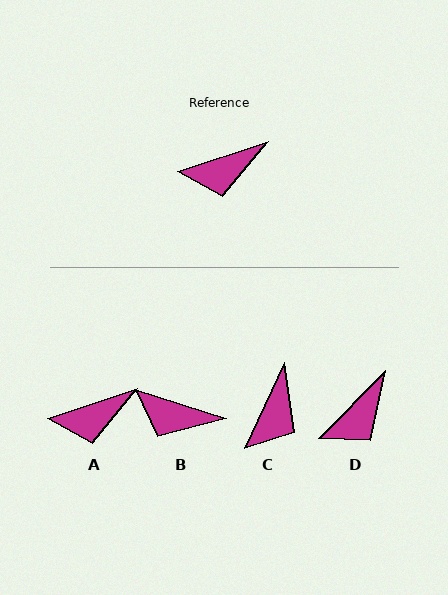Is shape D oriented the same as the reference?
No, it is off by about 27 degrees.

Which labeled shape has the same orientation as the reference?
A.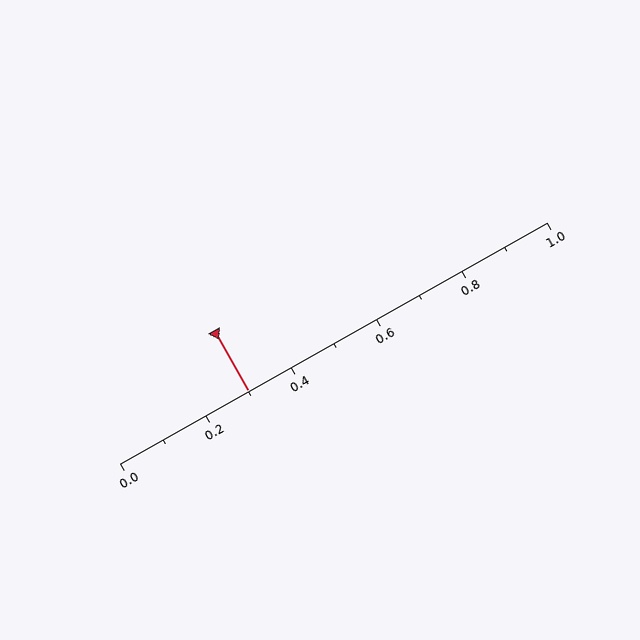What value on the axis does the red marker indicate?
The marker indicates approximately 0.3.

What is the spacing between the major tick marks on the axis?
The major ticks are spaced 0.2 apart.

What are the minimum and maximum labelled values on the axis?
The axis runs from 0.0 to 1.0.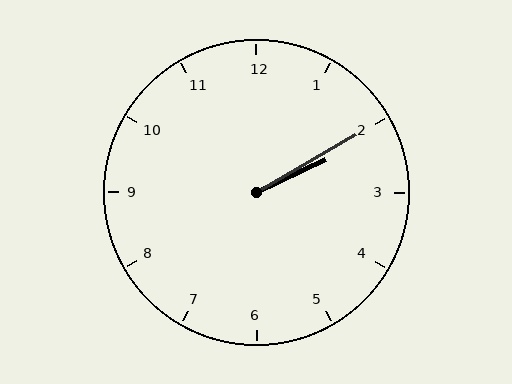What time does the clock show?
2:10.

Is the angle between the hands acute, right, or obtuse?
It is acute.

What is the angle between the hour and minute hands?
Approximately 5 degrees.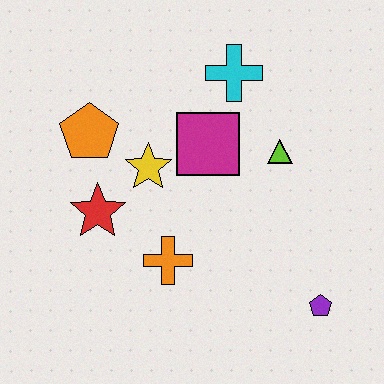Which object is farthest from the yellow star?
The purple pentagon is farthest from the yellow star.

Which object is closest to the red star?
The yellow star is closest to the red star.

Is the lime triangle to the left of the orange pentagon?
No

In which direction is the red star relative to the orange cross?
The red star is to the left of the orange cross.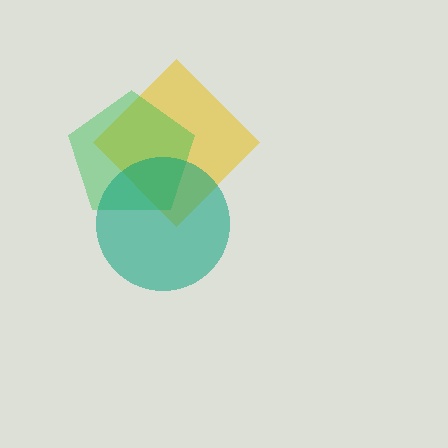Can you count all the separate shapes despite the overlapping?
Yes, there are 3 separate shapes.